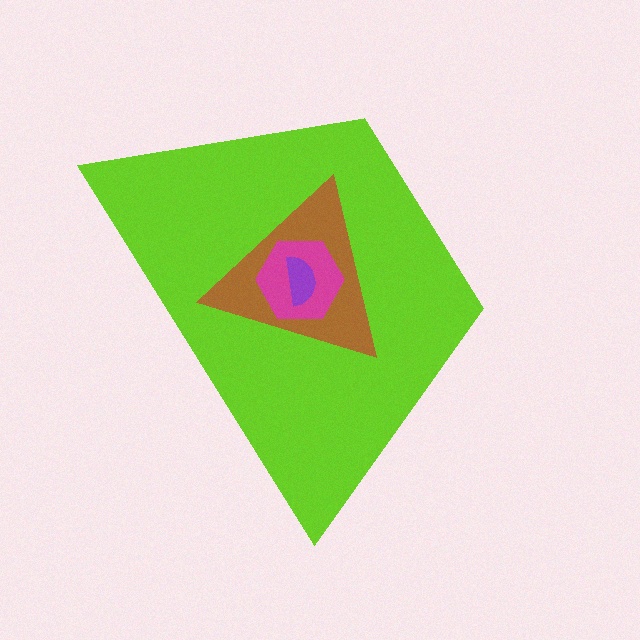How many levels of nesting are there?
4.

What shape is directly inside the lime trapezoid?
The brown triangle.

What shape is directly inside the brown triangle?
The magenta hexagon.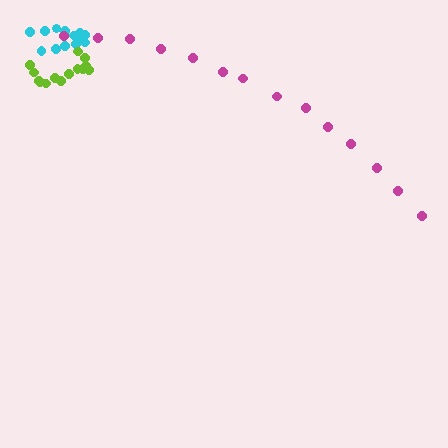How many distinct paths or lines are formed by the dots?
There are 3 distinct paths.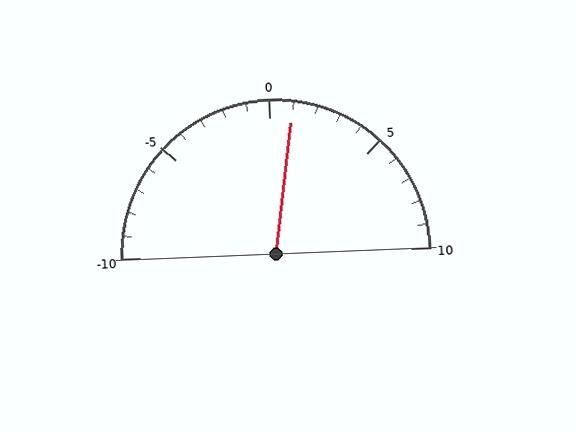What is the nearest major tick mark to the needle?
The nearest major tick mark is 0.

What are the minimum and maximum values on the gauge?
The gauge ranges from -10 to 10.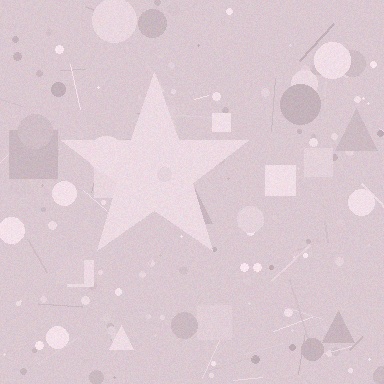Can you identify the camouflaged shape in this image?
The camouflaged shape is a star.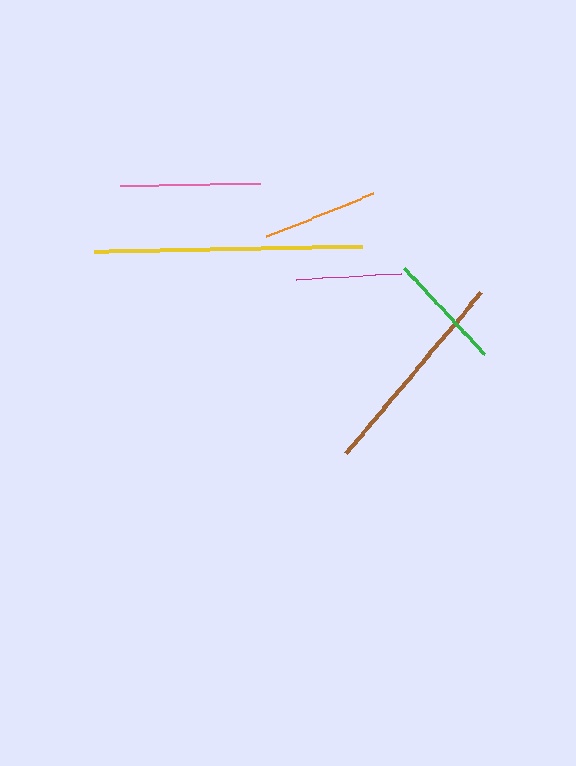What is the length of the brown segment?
The brown segment is approximately 210 pixels long.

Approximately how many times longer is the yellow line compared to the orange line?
The yellow line is approximately 2.3 times the length of the orange line.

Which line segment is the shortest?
The magenta line is the shortest at approximately 105 pixels.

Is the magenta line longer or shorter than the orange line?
The orange line is longer than the magenta line.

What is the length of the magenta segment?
The magenta segment is approximately 105 pixels long.